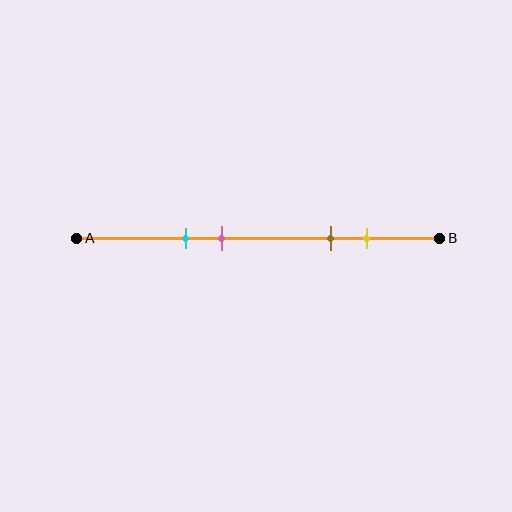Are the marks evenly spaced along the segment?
No, the marks are not evenly spaced.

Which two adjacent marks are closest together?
The cyan and pink marks are the closest adjacent pair.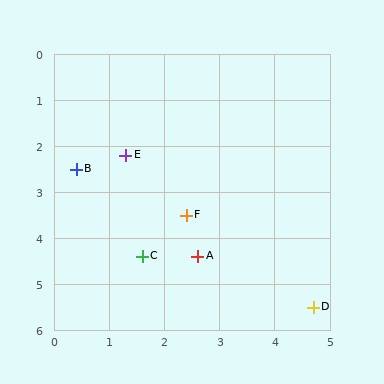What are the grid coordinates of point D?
Point D is at approximately (4.7, 5.5).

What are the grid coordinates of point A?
Point A is at approximately (2.6, 4.4).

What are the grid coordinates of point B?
Point B is at approximately (0.4, 2.5).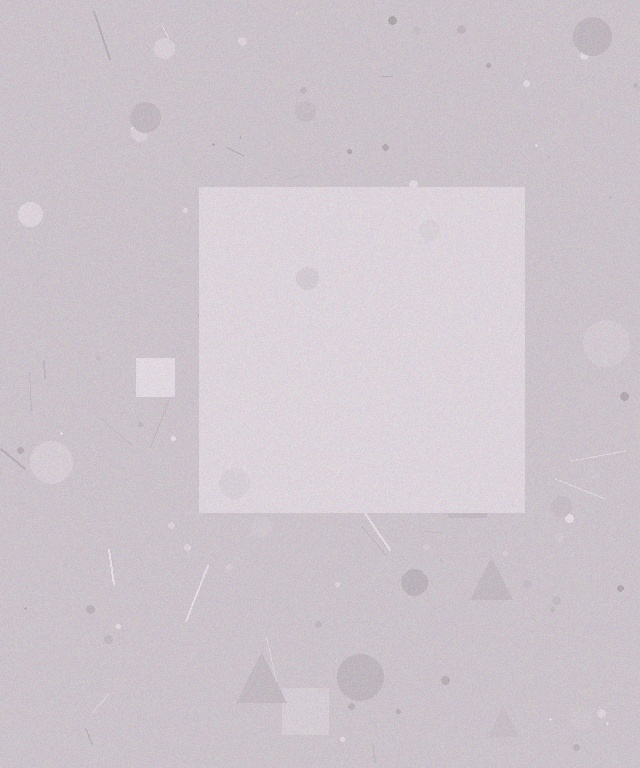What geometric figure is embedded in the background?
A square is embedded in the background.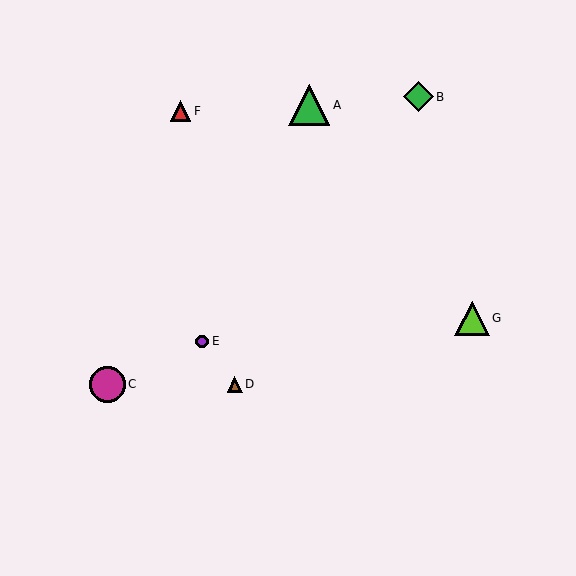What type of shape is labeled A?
Shape A is a green triangle.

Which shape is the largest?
The green triangle (labeled A) is the largest.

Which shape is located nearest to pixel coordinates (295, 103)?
The green triangle (labeled A) at (309, 105) is nearest to that location.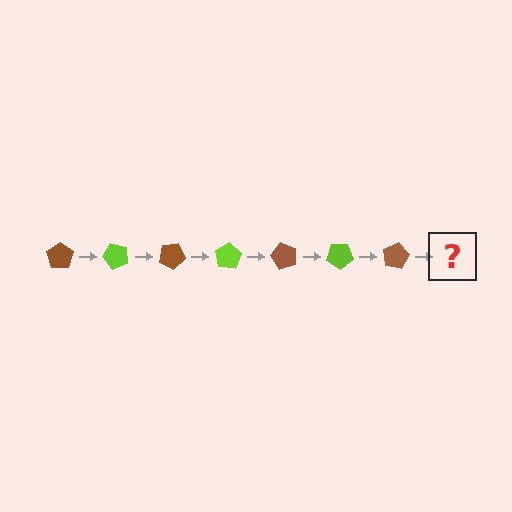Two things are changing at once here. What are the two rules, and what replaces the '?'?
The two rules are that it rotates 50 degrees each step and the color cycles through brown and lime. The '?' should be a lime pentagon, rotated 350 degrees from the start.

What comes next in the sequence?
The next element should be a lime pentagon, rotated 350 degrees from the start.